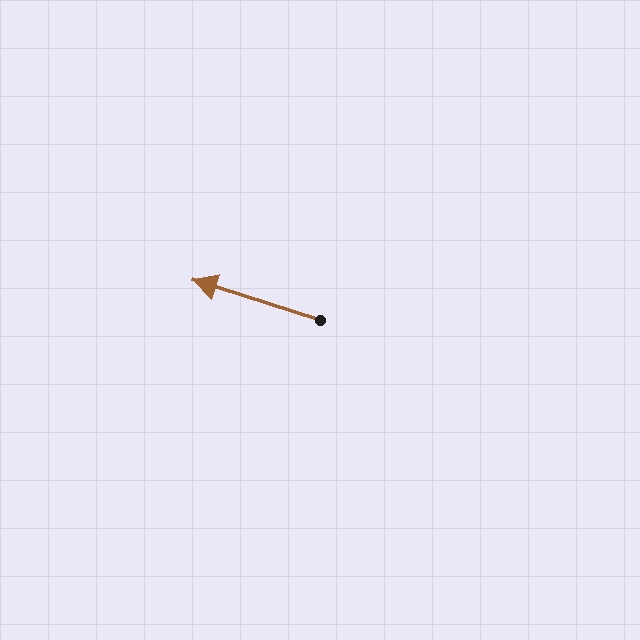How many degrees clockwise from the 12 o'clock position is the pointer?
Approximately 288 degrees.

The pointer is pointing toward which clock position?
Roughly 10 o'clock.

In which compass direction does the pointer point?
West.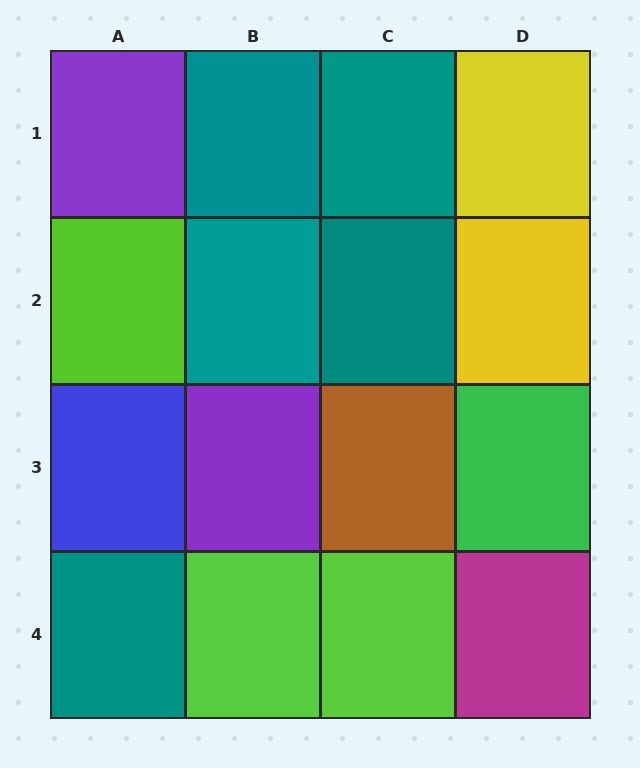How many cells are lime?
3 cells are lime.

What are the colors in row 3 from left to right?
Blue, purple, brown, green.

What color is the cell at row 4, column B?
Lime.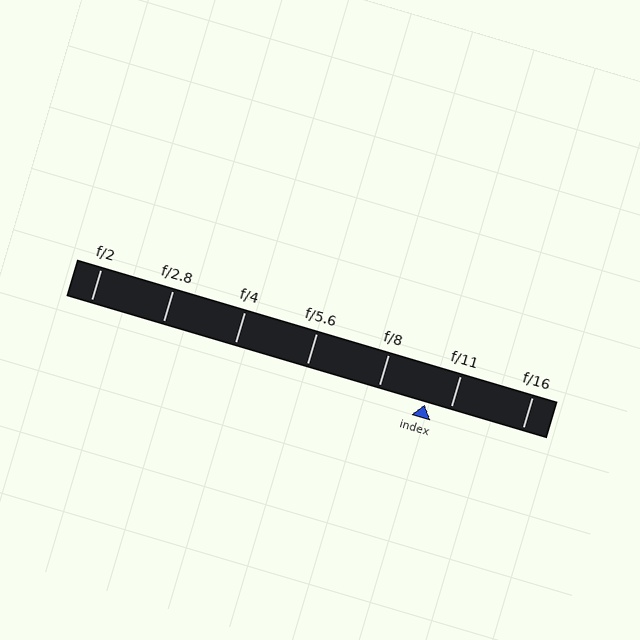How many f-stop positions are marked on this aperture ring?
There are 7 f-stop positions marked.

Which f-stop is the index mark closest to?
The index mark is closest to f/11.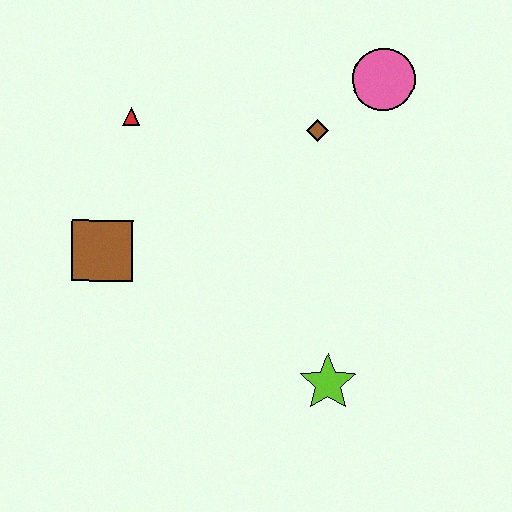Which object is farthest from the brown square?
The pink circle is farthest from the brown square.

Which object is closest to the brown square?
The red triangle is closest to the brown square.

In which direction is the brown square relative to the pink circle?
The brown square is to the left of the pink circle.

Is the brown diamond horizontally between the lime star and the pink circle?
No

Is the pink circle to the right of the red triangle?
Yes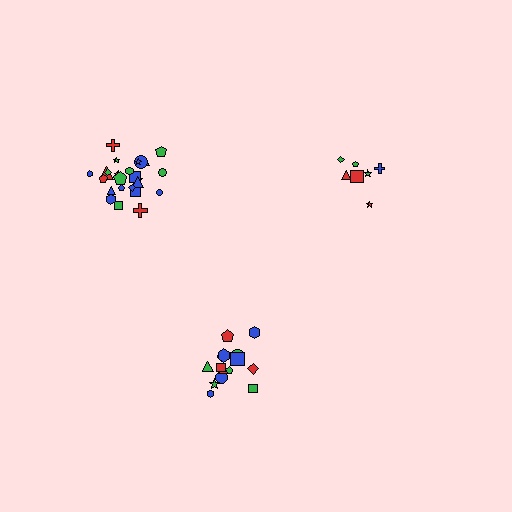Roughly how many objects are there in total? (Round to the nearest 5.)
Roughly 45 objects in total.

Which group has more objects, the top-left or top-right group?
The top-left group.